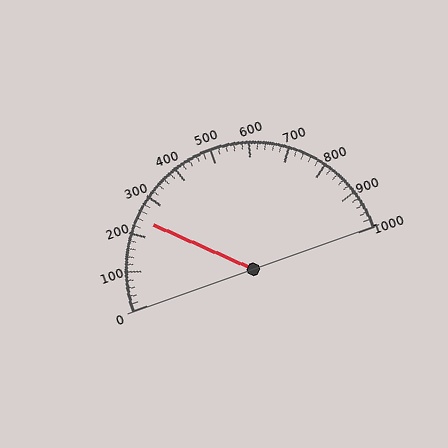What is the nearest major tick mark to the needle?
The nearest major tick mark is 200.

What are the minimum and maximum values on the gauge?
The gauge ranges from 0 to 1000.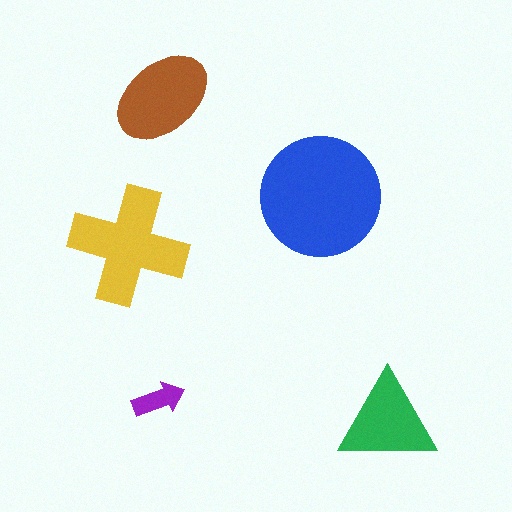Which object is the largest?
The blue circle.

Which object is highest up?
The brown ellipse is topmost.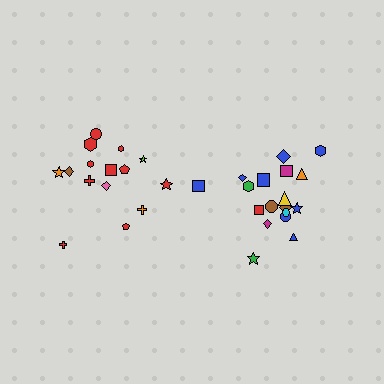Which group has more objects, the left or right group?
The right group.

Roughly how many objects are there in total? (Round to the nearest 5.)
Roughly 35 objects in total.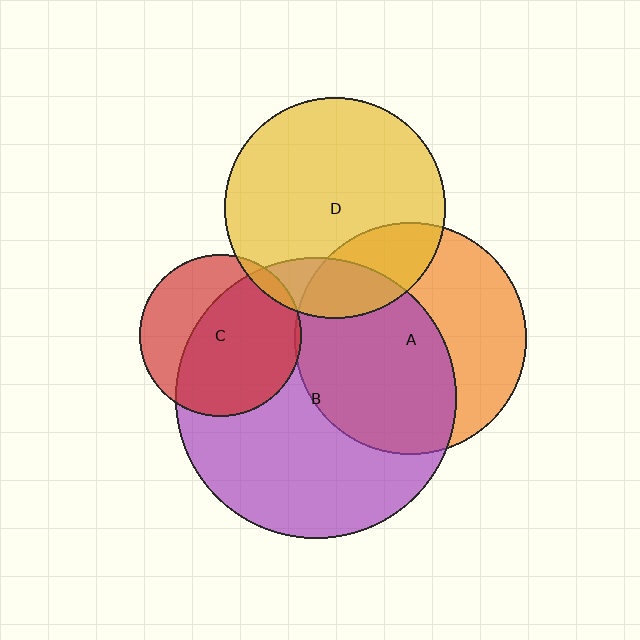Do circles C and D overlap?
Yes.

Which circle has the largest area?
Circle B (purple).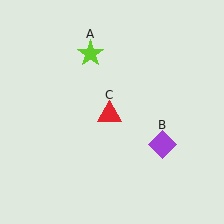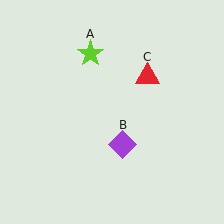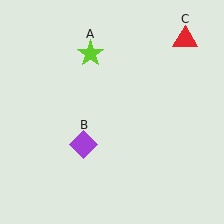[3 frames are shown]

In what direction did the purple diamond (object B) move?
The purple diamond (object B) moved left.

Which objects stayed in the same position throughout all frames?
Lime star (object A) remained stationary.